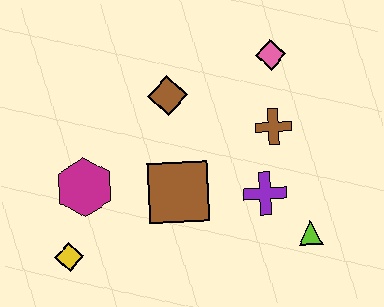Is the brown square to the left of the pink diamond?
Yes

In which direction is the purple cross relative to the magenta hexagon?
The purple cross is to the right of the magenta hexagon.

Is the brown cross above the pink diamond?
No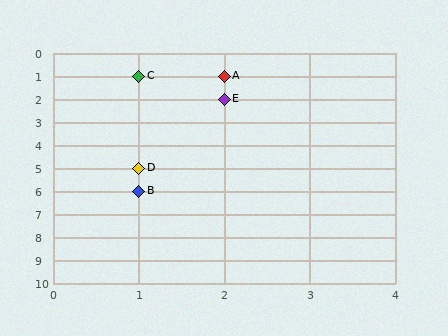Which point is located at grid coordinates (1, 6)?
Point B is at (1, 6).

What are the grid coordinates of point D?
Point D is at grid coordinates (1, 5).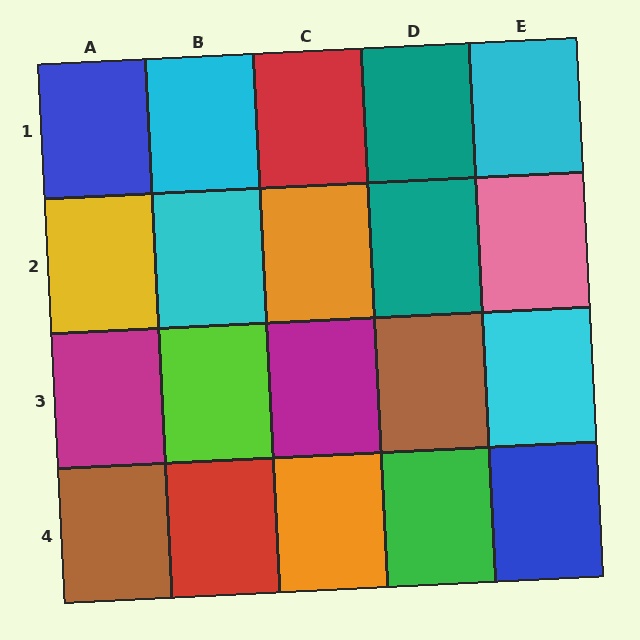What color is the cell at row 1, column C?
Red.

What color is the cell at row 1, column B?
Cyan.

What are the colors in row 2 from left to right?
Yellow, cyan, orange, teal, pink.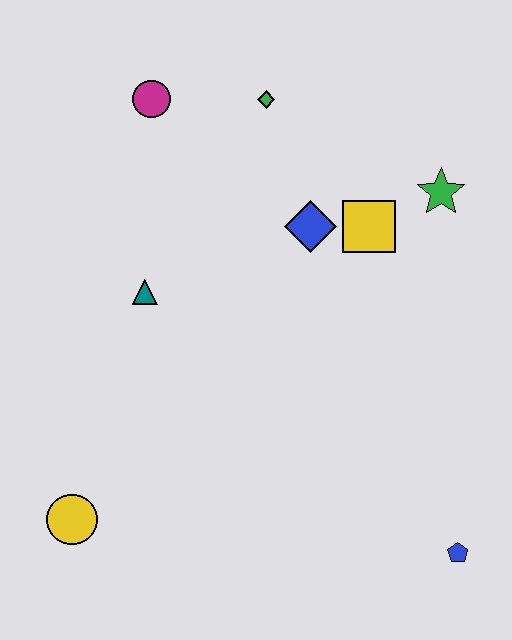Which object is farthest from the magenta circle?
The blue pentagon is farthest from the magenta circle.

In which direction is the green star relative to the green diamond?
The green star is to the right of the green diamond.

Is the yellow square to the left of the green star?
Yes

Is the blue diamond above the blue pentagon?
Yes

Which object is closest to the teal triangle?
The blue diamond is closest to the teal triangle.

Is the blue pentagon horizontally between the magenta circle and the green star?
No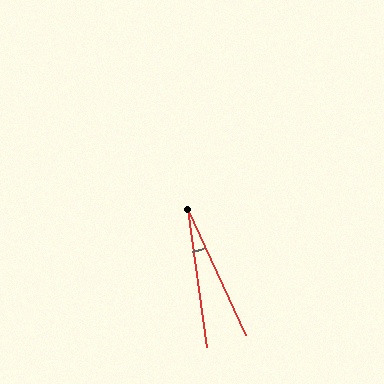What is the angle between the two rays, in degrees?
Approximately 17 degrees.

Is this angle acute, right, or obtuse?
It is acute.